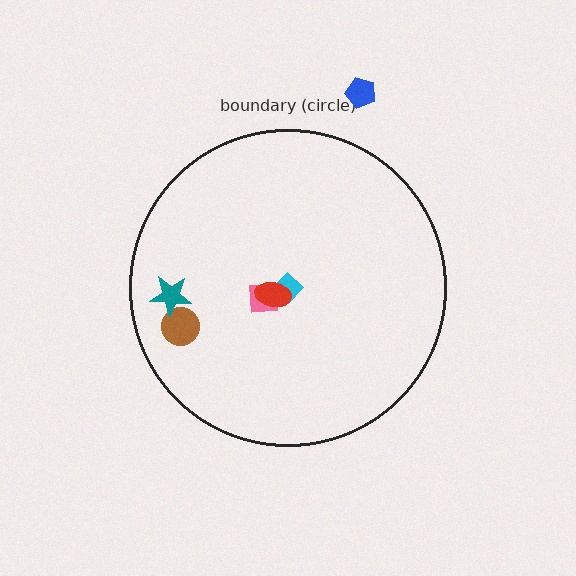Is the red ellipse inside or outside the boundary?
Inside.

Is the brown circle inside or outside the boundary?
Inside.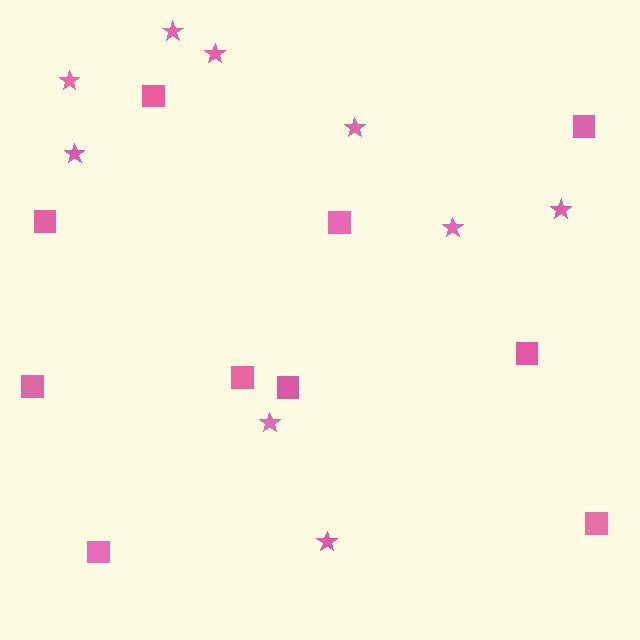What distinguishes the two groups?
There are 2 groups: one group of squares (10) and one group of stars (9).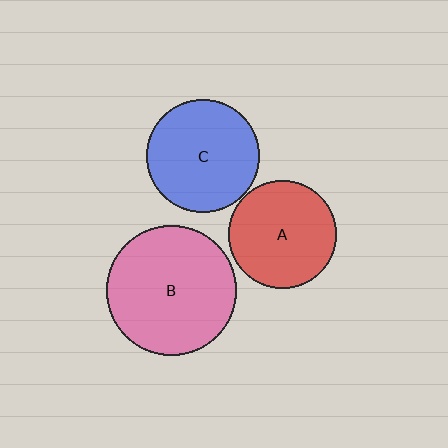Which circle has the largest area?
Circle B (pink).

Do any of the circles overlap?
No, none of the circles overlap.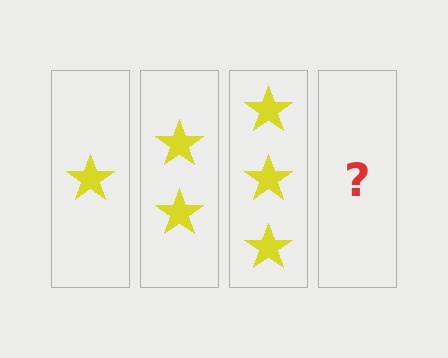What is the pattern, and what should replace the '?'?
The pattern is that each step adds one more star. The '?' should be 4 stars.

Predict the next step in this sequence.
The next step is 4 stars.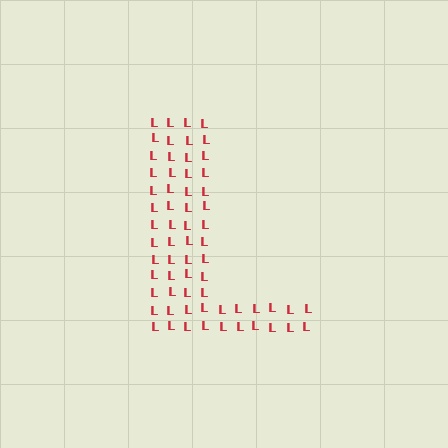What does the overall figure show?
The overall figure shows the letter L.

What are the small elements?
The small elements are letter L's.